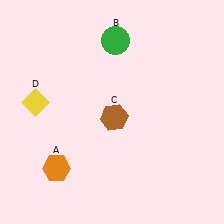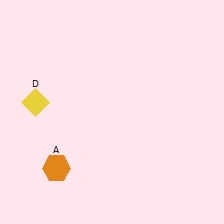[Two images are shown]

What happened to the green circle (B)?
The green circle (B) was removed in Image 2. It was in the top-right area of Image 1.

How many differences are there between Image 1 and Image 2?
There are 2 differences between the two images.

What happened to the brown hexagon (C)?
The brown hexagon (C) was removed in Image 2. It was in the bottom-right area of Image 1.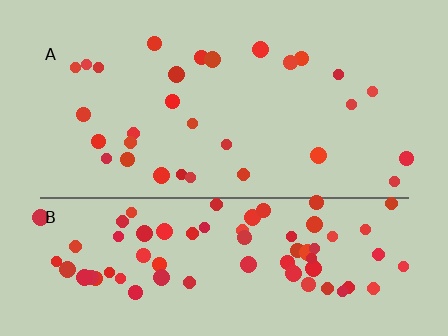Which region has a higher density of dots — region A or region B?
B (the bottom).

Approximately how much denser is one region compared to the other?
Approximately 2.7× — region B over region A.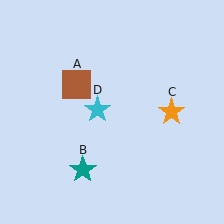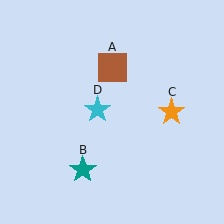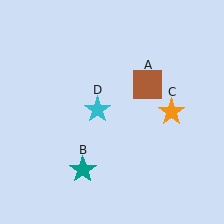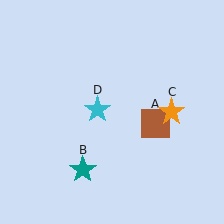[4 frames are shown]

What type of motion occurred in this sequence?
The brown square (object A) rotated clockwise around the center of the scene.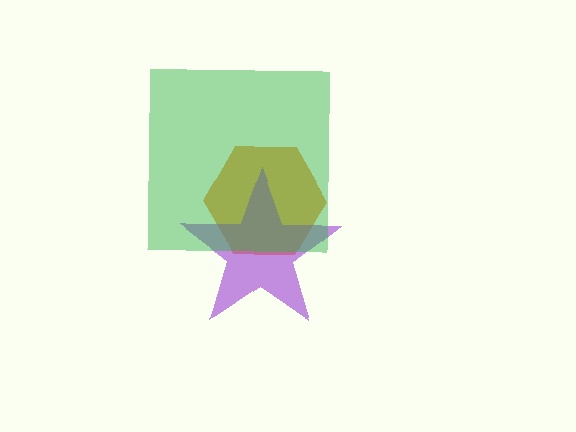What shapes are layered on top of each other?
The layered shapes are: an orange hexagon, a purple star, a green square.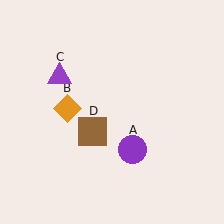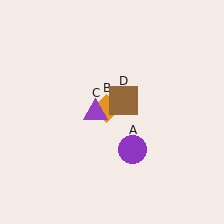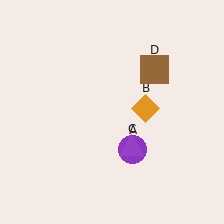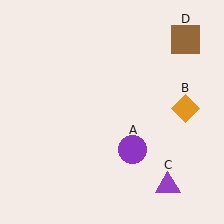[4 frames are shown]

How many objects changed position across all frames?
3 objects changed position: orange diamond (object B), purple triangle (object C), brown square (object D).